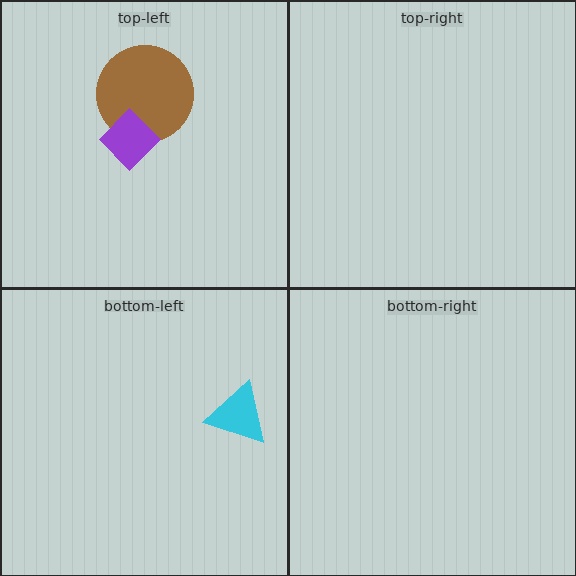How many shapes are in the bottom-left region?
1.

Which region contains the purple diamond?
The top-left region.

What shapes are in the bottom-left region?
The cyan triangle.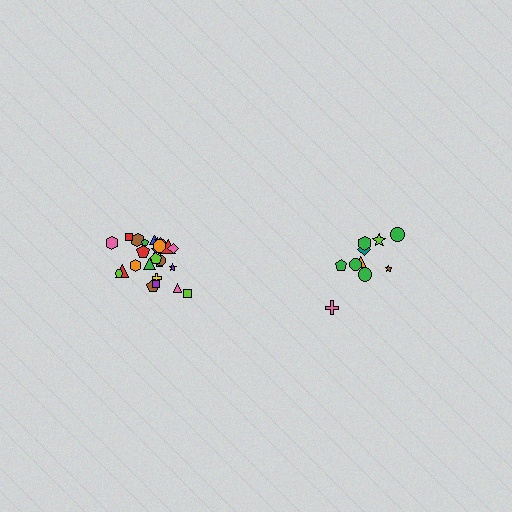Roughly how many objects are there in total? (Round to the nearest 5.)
Roughly 35 objects in total.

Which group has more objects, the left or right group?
The left group.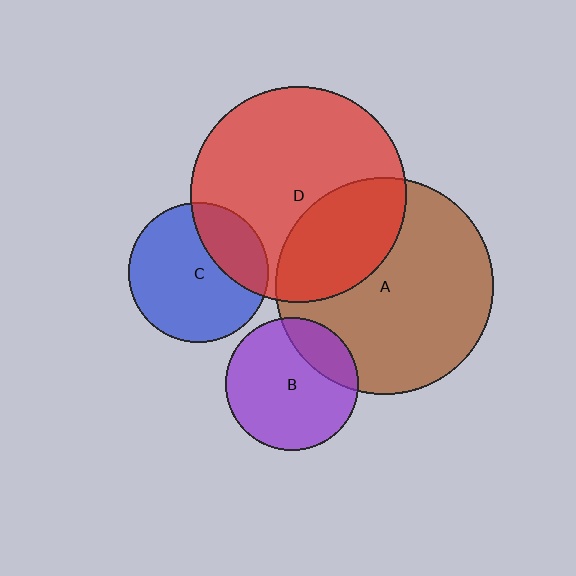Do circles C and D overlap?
Yes.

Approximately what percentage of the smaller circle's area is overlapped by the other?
Approximately 30%.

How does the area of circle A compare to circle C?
Approximately 2.4 times.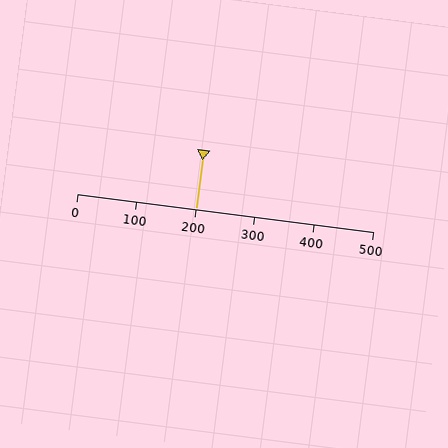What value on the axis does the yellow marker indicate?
The marker indicates approximately 200.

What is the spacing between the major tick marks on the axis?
The major ticks are spaced 100 apart.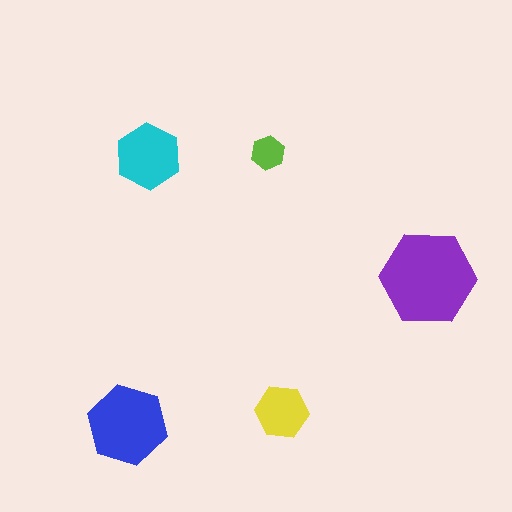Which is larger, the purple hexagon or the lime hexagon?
The purple one.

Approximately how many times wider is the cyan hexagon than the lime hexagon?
About 2 times wider.